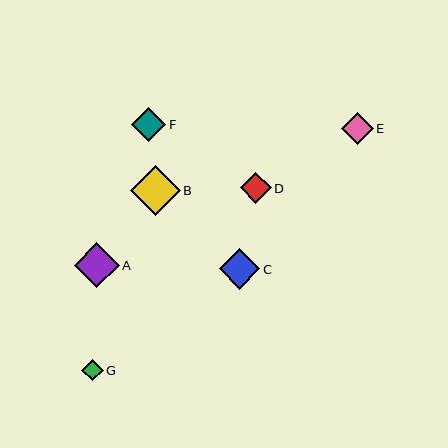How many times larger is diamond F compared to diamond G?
Diamond F is approximately 1.6 times the size of diamond G.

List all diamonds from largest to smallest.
From largest to smallest: B, A, C, F, E, D, G.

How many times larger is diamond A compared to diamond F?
Diamond A is approximately 1.3 times the size of diamond F.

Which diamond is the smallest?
Diamond G is the smallest with a size of approximately 21 pixels.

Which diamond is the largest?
Diamond B is the largest with a size of approximately 50 pixels.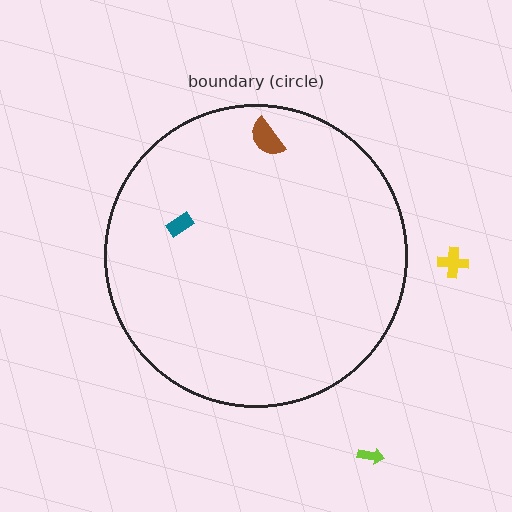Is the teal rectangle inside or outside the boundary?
Inside.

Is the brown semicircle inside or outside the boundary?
Inside.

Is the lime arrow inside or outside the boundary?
Outside.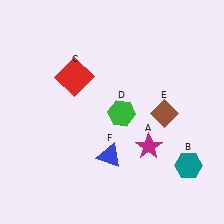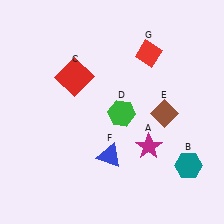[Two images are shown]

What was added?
A red diamond (G) was added in Image 2.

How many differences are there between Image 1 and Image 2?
There is 1 difference between the two images.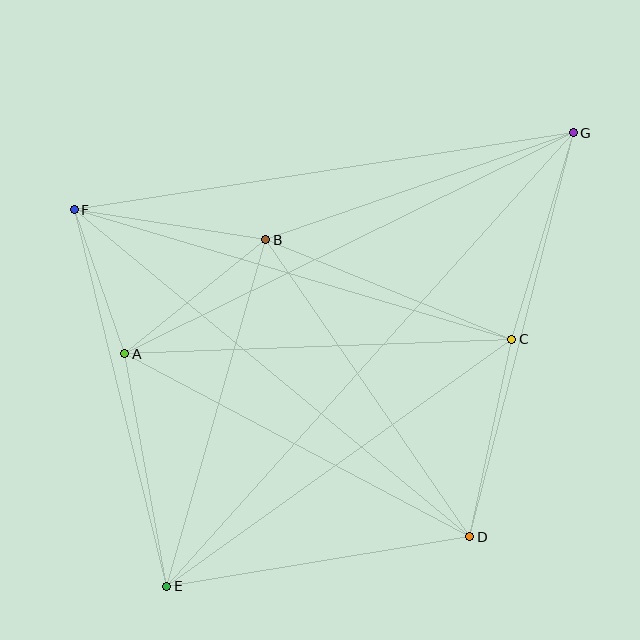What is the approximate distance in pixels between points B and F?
The distance between B and F is approximately 194 pixels.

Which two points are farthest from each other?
Points E and G are farthest from each other.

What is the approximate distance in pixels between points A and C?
The distance between A and C is approximately 387 pixels.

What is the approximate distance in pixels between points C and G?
The distance between C and G is approximately 216 pixels.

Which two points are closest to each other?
Points A and F are closest to each other.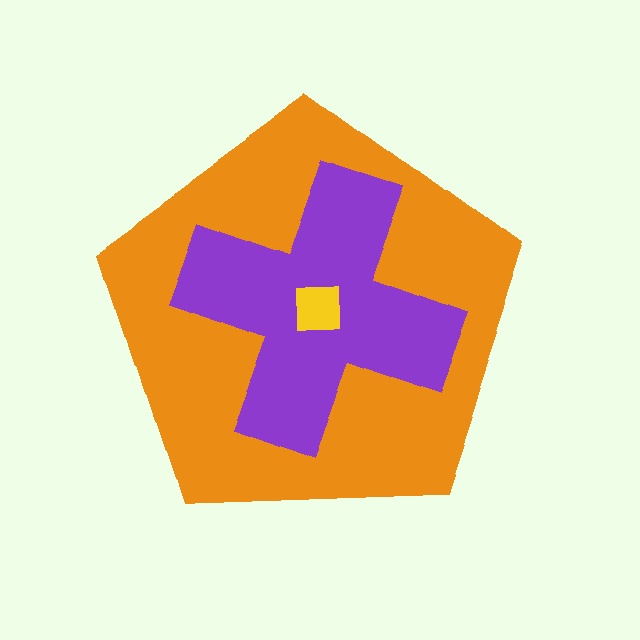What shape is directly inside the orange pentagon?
The purple cross.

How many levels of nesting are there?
3.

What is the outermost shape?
The orange pentagon.